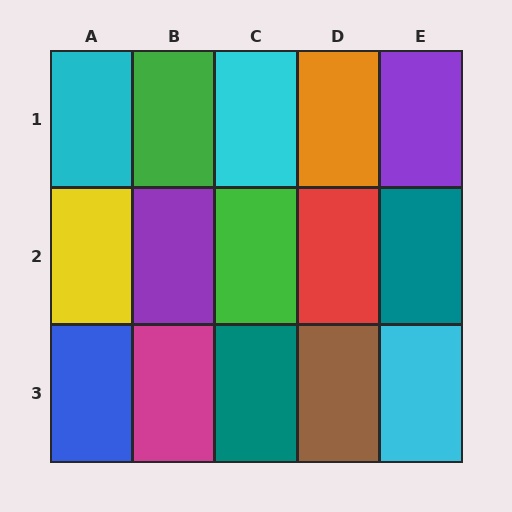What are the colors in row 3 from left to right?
Blue, magenta, teal, brown, cyan.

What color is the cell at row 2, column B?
Purple.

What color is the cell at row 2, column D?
Red.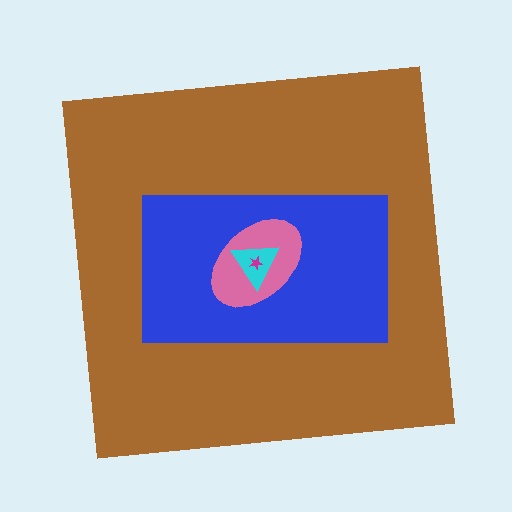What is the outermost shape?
The brown square.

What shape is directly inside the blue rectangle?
The pink ellipse.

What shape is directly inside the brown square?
The blue rectangle.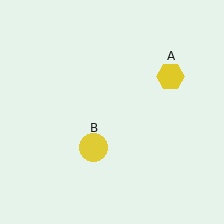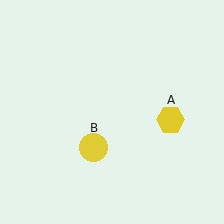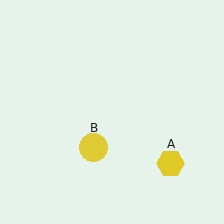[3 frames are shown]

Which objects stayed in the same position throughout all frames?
Yellow circle (object B) remained stationary.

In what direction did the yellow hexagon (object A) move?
The yellow hexagon (object A) moved down.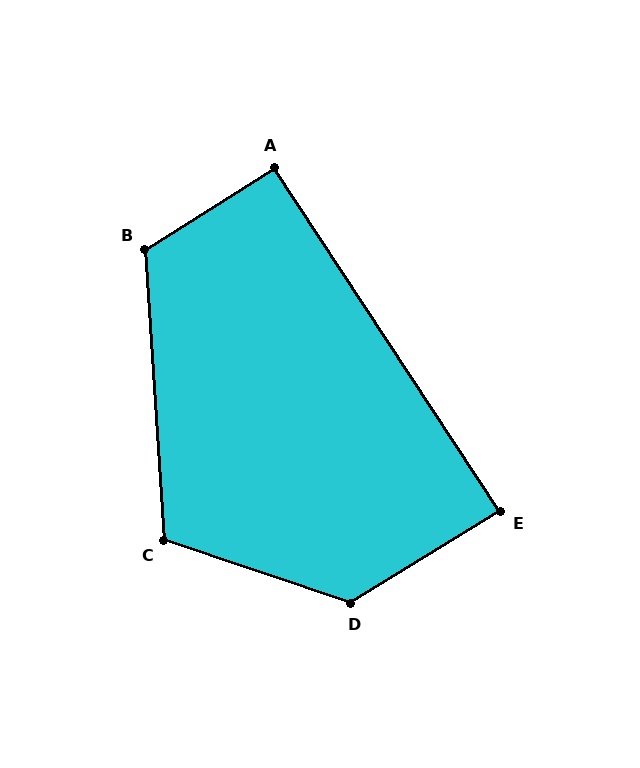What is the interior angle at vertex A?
Approximately 91 degrees (approximately right).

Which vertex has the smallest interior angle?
E, at approximately 88 degrees.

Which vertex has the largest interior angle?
D, at approximately 130 degrees.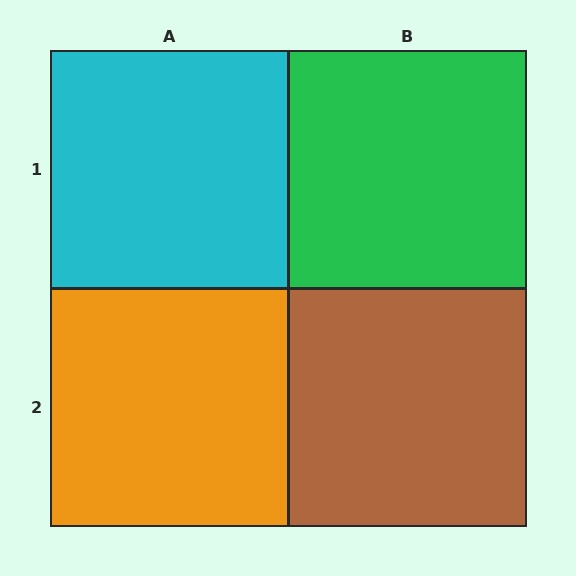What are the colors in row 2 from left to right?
Orange, brown.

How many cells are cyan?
1 cell is cyan.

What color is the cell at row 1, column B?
Green.